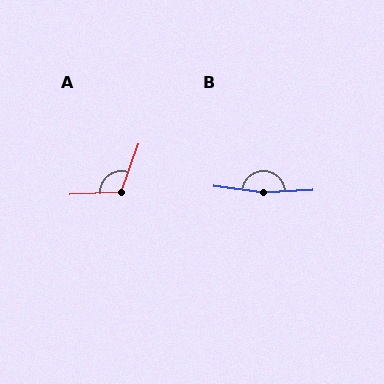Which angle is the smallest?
A, at approximately 113 degrees.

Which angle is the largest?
B, at approximately 169 degrees.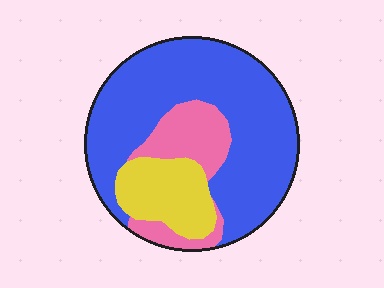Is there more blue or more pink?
Blue.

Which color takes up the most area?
Blue, at roughly 65%.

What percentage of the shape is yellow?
Yellow takes up about one sixth (1/6) of the shape.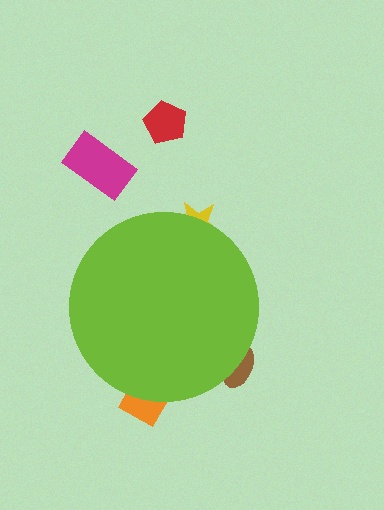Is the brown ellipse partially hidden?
Yes, the brown ellipse is partially hidden behind the lime circle.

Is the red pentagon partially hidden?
No, the red pentagon is fully visible.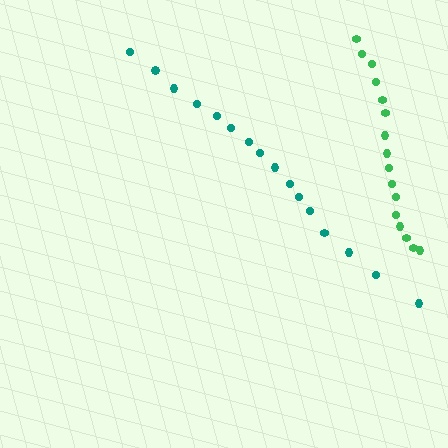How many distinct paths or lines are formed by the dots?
There are 2 distinct paths.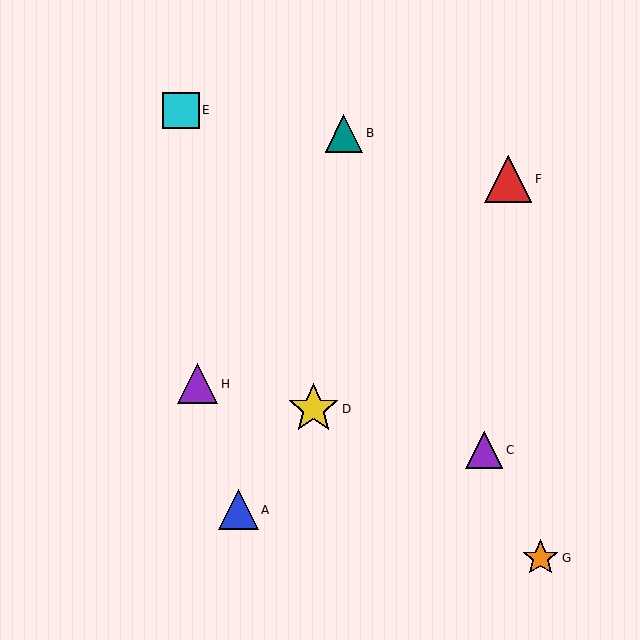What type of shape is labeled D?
Shape D is a yellow star.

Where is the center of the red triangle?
The center of the red triangle is at (508, 179).